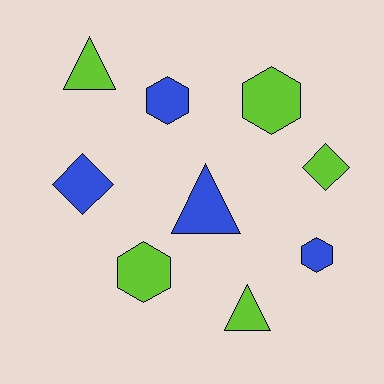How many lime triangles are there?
There are 2 lime triangles.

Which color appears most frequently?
Lime, with 5 objects.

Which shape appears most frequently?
Hexagon, with 4 objects.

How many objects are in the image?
There are 9 objects.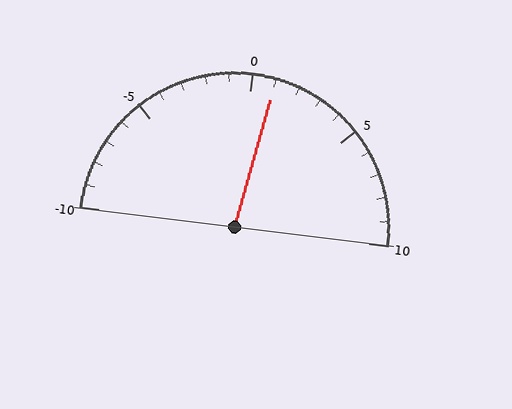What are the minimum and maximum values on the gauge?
The gauge ranges from -10 to 10.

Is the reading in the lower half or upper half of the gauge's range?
The reading is in the upper half of the range (-10 to 10).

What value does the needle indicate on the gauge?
The needle indicates approximately 1.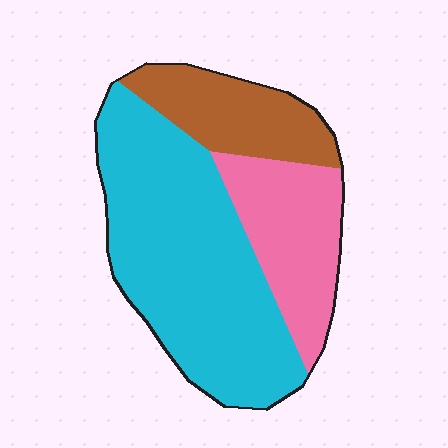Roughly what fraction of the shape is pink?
Pink covers 24% of the shape.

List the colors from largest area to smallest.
From largest to smallest: cyan, pink, brown.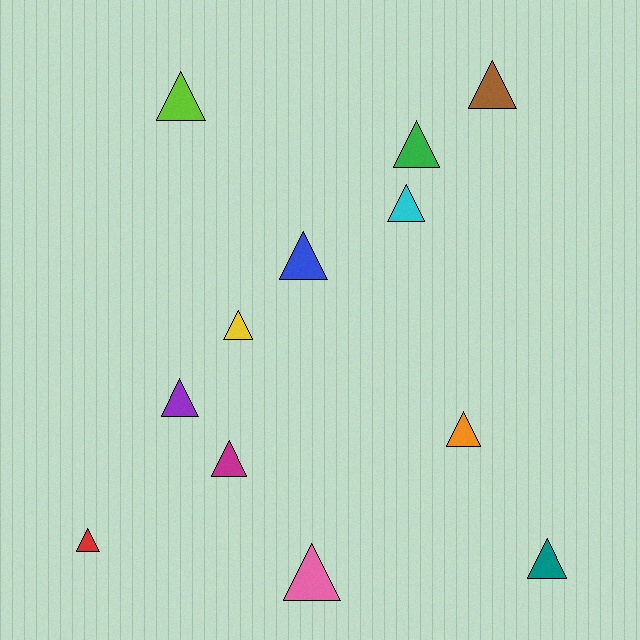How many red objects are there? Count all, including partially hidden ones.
There is 1 red object.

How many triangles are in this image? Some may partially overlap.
There are 12 triangles.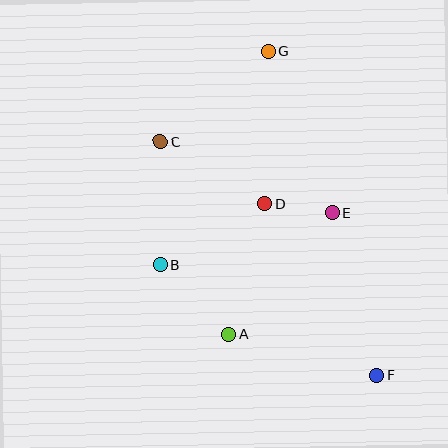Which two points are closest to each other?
Points D and E are closest to each other.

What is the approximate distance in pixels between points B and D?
The distance between B and D is approximately 121 pixels.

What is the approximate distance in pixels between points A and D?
The distance between A and D is approximately 135 pixels.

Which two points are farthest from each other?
Points F and G are farthest from each other.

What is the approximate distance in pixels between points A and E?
The distance between A and E is approximately 159 pixels.